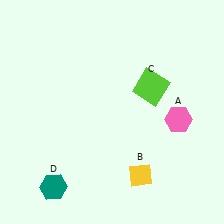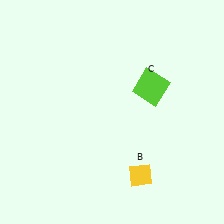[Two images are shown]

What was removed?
The teal hexagon (D), the pink hexagon (A) were removed in Image 2.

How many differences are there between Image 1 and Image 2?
There are 2 differences between the two images.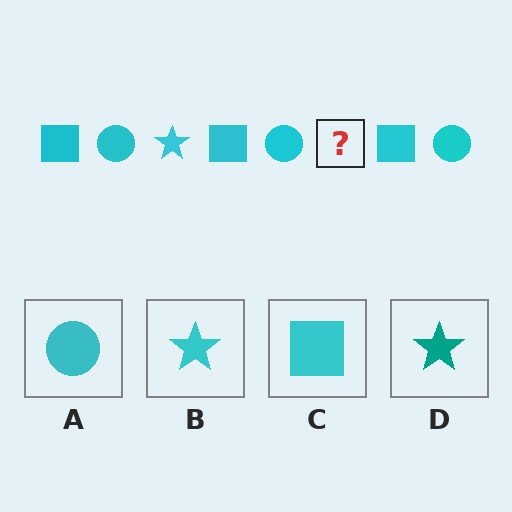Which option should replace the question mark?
Option B.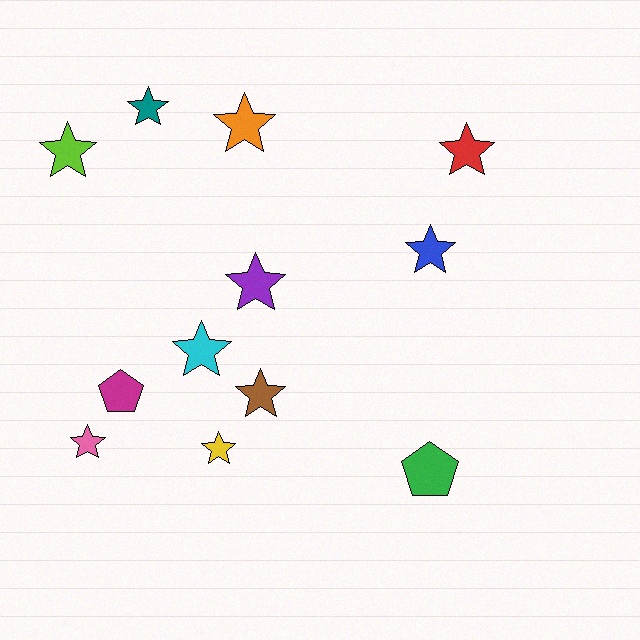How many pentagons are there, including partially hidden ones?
There are 2 pentagons.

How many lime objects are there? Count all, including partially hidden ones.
There is 1 lime object.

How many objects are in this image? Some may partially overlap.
There are 12 objects.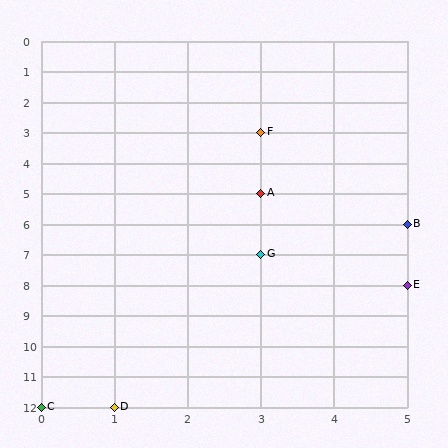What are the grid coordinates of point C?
Point C is at grid coordinates (0, 12).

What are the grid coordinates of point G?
Point G is at grid coordinates (3, 7).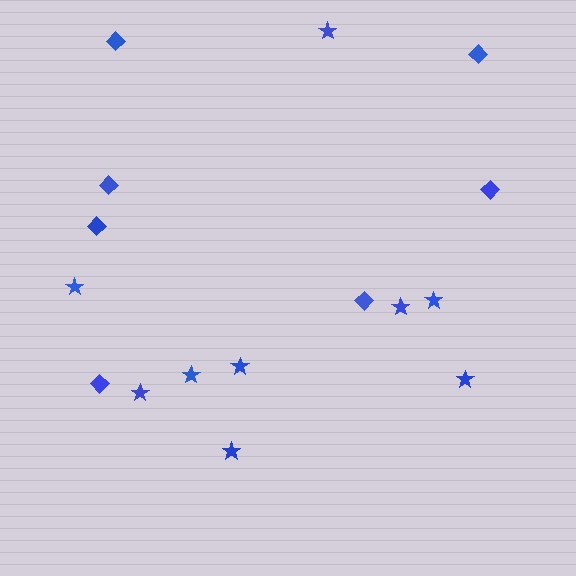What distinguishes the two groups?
There are 2 groups: one group of stars (9) and one group of diamonds (7).